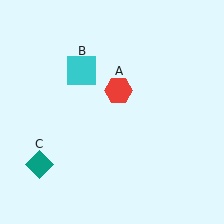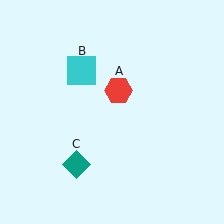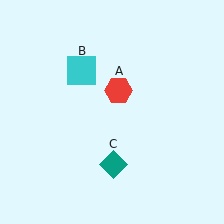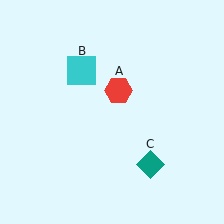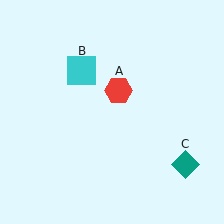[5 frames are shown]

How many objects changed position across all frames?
1 object changed position: teal diamond (object C).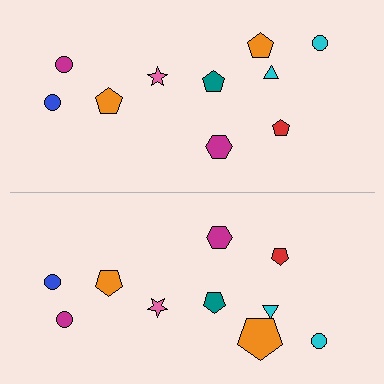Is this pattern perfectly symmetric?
No, the pattern is not perfectly symmetric. The orange pentagon on the bottom side has a different size than its mirror counterpart.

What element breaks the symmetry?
The orange pentagon on the bottom side has a different size than its mirror counterpart.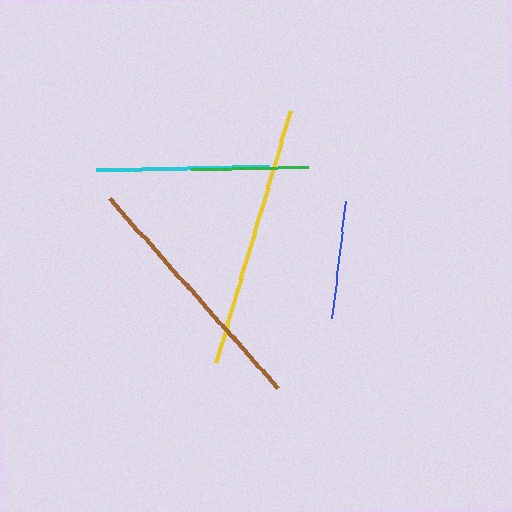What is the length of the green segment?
The green segment is approximately 117 pixels long.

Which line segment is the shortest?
The green line is the shortest at approximately 117 pixels.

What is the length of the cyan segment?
The cyan segment is approximately 173 pixels long.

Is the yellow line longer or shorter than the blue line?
The yellow line is longer than the blue line.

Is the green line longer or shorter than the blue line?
The blue line is longer than the green line.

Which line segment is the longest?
The yellow line is the longest at approximately 263 pixels.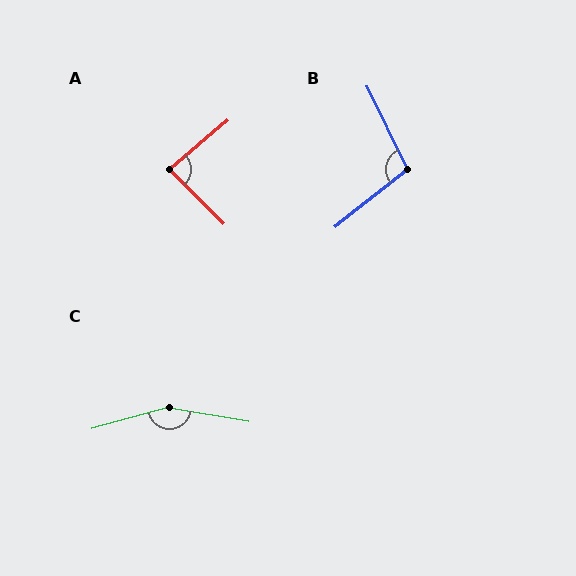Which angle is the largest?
C, at approximately 155 degrees.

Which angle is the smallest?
A, at approximately 86 degrees.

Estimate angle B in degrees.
Approximately 103 degrees.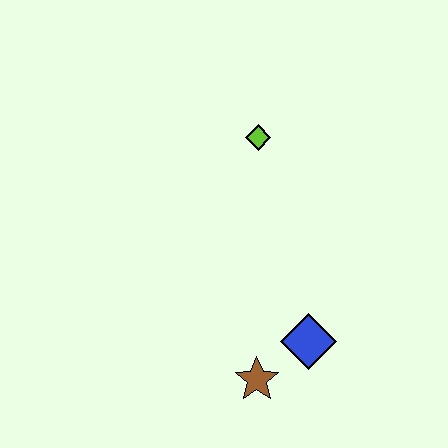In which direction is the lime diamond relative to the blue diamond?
The lime diamond is above the blue diamond.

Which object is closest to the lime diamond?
The blue diamond is closest to the lime diamond.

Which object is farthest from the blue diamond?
The lime diamond is farthest from the blue diamond.